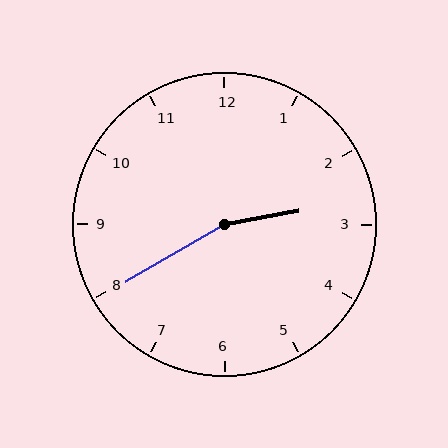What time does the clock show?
2:40.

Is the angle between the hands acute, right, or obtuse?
It is obtuse.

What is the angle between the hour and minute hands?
Approximately 160 degrees.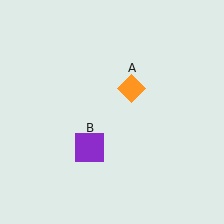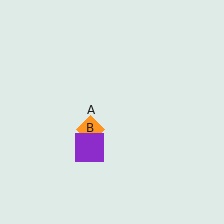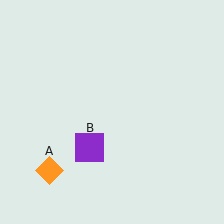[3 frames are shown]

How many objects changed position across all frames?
1 object changed position: orange diamond (object A).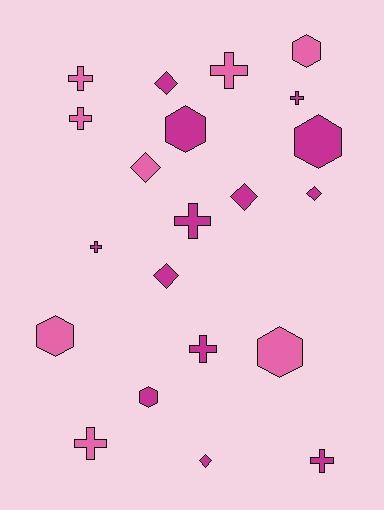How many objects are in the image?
There are 21 objects.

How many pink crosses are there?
There are 4 pink crosses.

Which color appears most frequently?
Magenta, with 13 objects.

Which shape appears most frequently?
Cross, with 9 objects.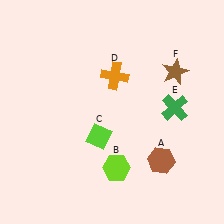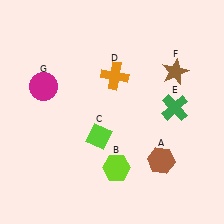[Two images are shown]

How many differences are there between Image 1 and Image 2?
There is 1 difference between the two images.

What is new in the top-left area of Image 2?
A magenta circle (G) was added in the top-left area of Image 2.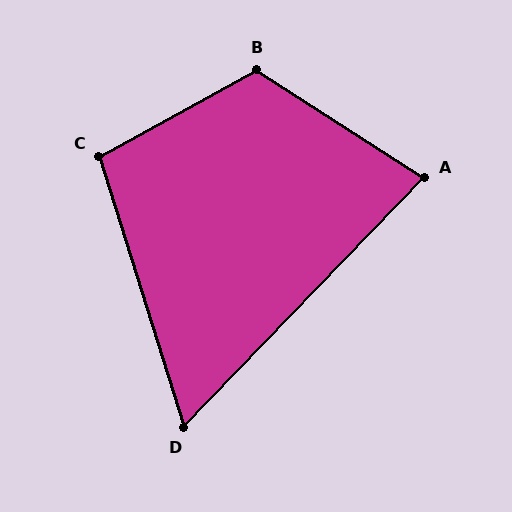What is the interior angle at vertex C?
Approximately 101 degrees (obtuse).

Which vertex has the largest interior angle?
B, at approximately 119 degrees.